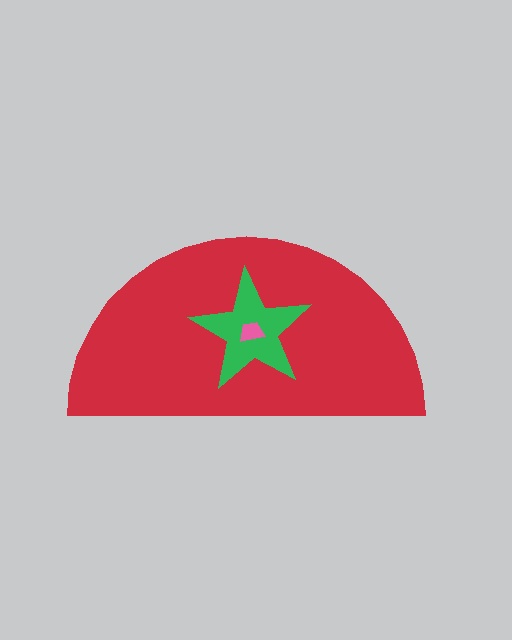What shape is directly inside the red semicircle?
The green star.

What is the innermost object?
The pink trapezoid.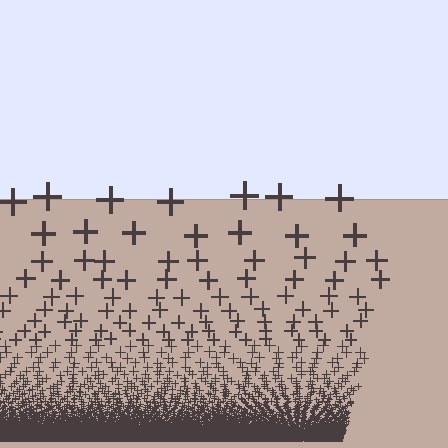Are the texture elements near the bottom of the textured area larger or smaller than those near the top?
Smaller. The gradient is inverted — elements near the bottom are smaller and denser.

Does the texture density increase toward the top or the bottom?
Density increases toward the bottom.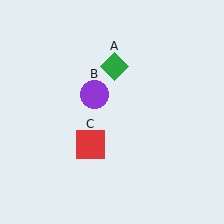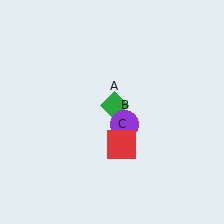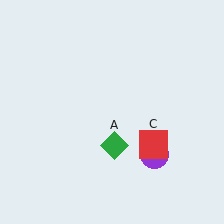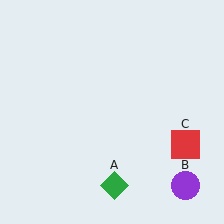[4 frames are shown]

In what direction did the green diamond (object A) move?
The green diamond (object A) moved down.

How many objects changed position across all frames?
3 objects changed position: green diamond (object A), purple circle (object B), red square (object C).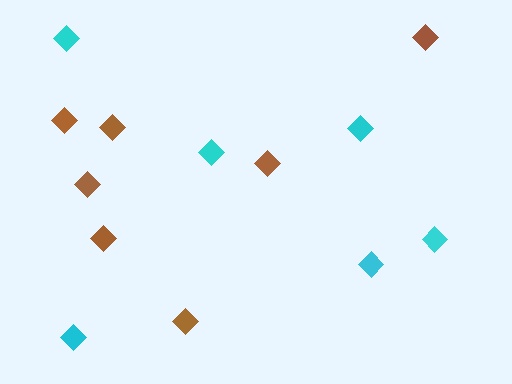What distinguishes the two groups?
There are 2 groups: one group of brown diamonds (7) and one group of cyan diamonds (6).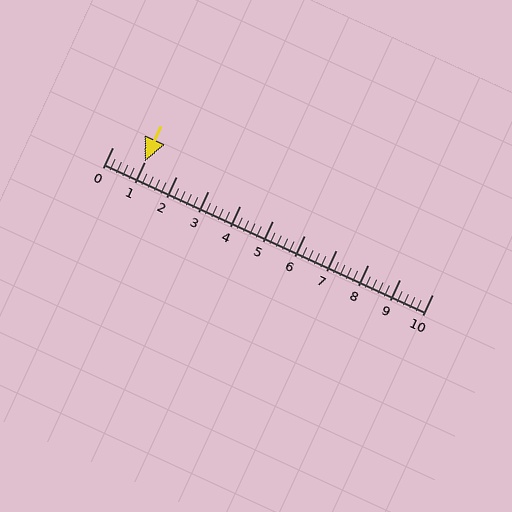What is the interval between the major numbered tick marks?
The major tick marks are spaced 1 units apart.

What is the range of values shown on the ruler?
The ruler shows values from 0 to 10.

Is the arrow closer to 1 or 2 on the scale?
The arrow is closer to 1.